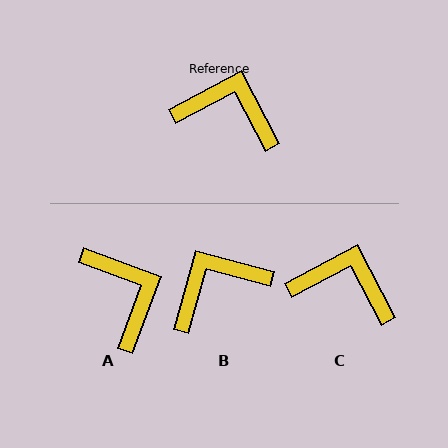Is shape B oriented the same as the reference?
No, it is off by about 47 degrees.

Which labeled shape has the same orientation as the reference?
C.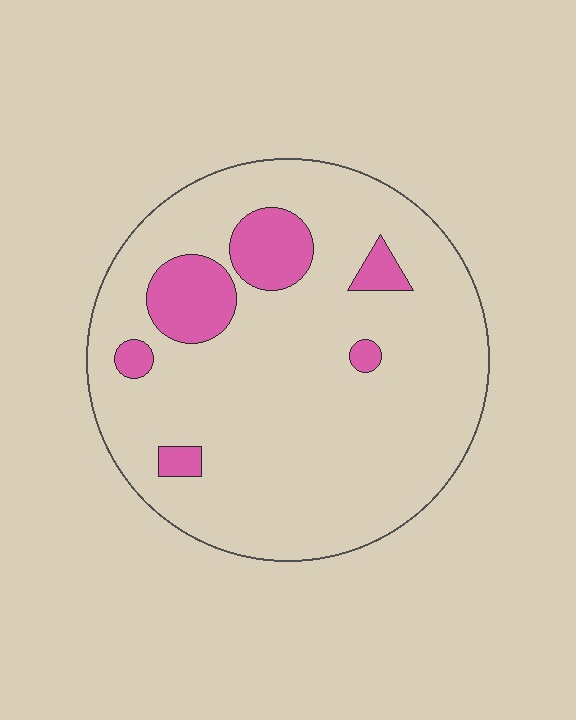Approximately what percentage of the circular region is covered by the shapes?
Approximately 15%.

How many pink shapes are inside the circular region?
6.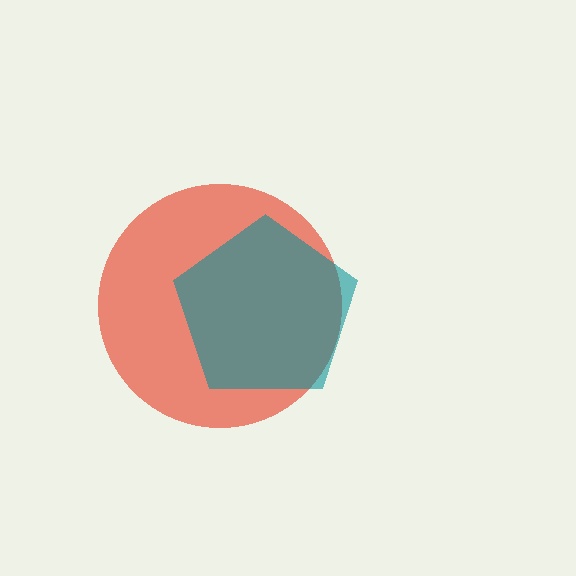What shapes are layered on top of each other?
The layered shapes are: a red circle, a teal pentagon.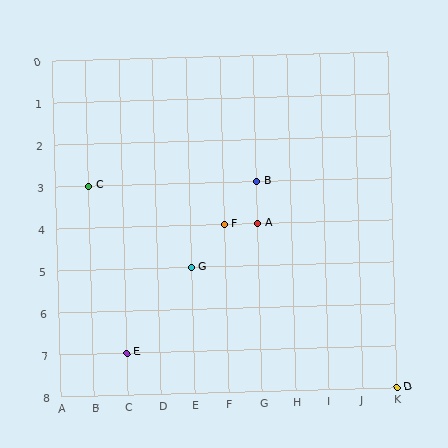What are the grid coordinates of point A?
Point A is at grid coordinates (G, 4).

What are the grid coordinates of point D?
Point D is at grid coordinates (K, 8).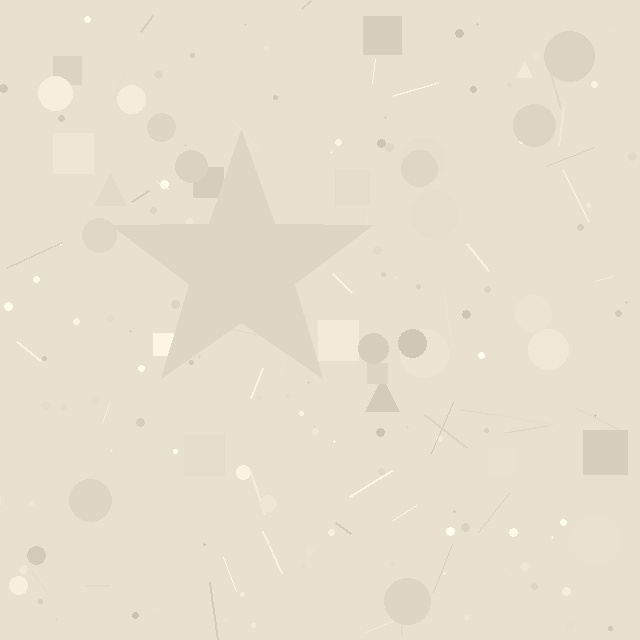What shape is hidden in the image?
A star is hidden in the image.